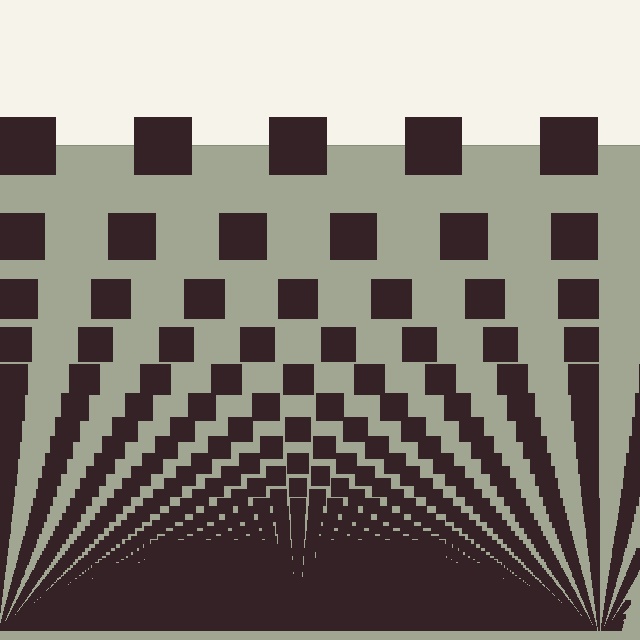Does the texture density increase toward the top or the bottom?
Density increases toward the bottom.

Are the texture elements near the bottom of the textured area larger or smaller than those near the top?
Smaller. The gradient is inverted — elements near the bottom are smaller and denser.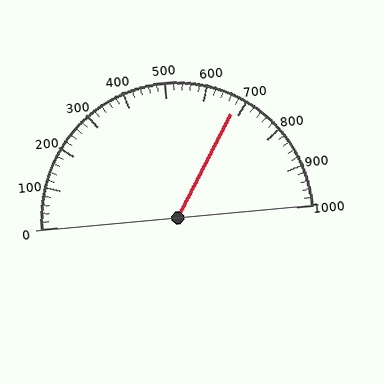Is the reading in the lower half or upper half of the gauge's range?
The reading is in the upper half of the range (0 to 1000).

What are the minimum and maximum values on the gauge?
The gauge ranges from 0 to 1000.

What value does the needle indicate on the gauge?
The needle indicates approximately 680.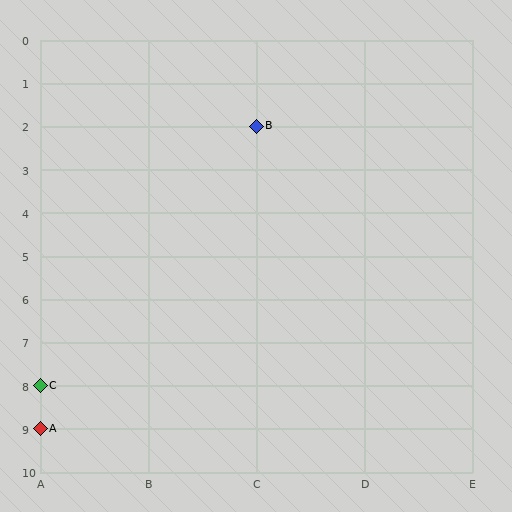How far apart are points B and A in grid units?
Points B and A are 2 columns and 7 rows apart (about 7.3 grid units diagonally).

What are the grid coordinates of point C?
Point C is at grid coordinates (A, 8).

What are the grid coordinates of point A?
Point A is at grid coordinates (A, 9).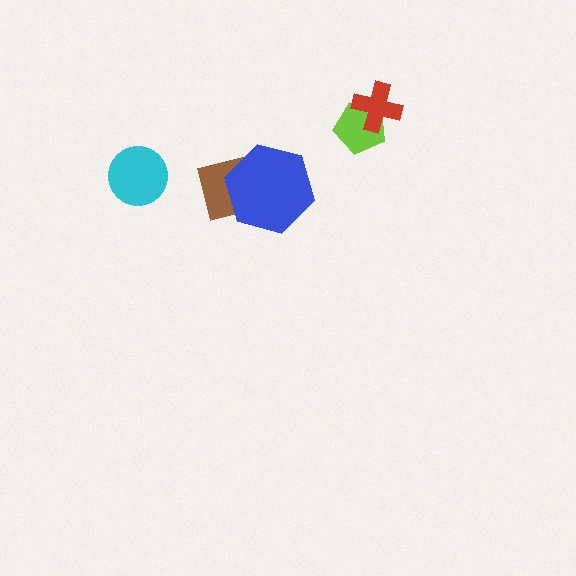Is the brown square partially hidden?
Yes, it is partially covered by another shape.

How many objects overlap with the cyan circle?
0 objects overlap with the cyan circle.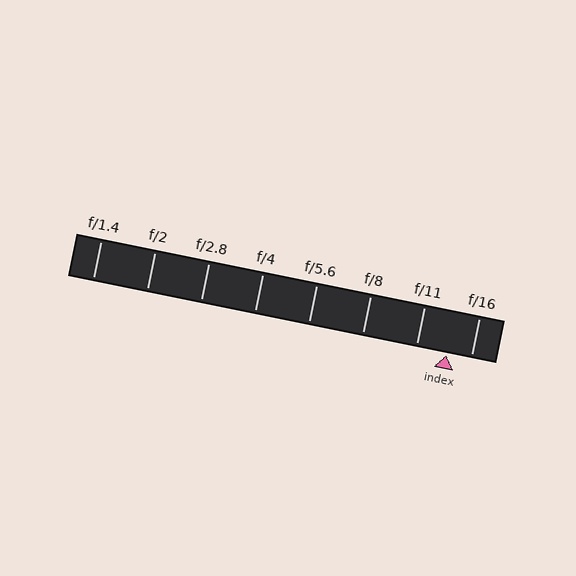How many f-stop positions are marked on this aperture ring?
There are 8 f-stop positions marked.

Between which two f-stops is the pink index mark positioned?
The index mark is between f/11 and f/16.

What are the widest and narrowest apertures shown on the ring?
The widest aperture shown is f/1.4 and the narrowest is f/16.